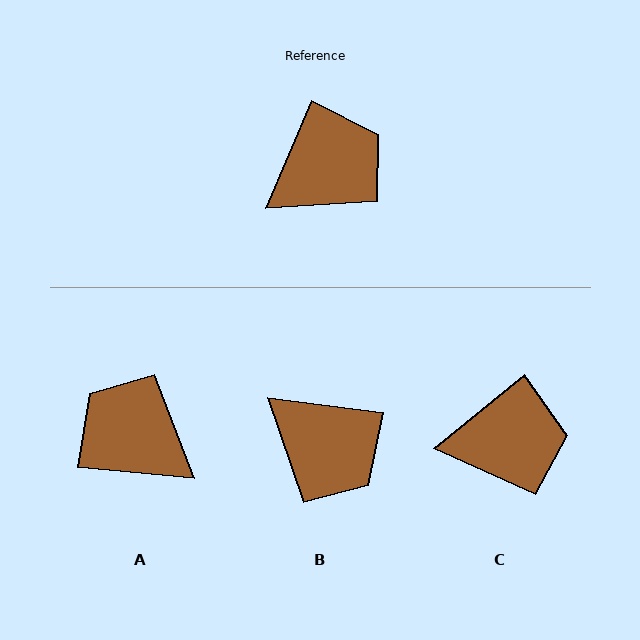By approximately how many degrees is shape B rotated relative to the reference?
Approximately 75 degrees clockwise.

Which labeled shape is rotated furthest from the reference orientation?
A, about 107 degrees away.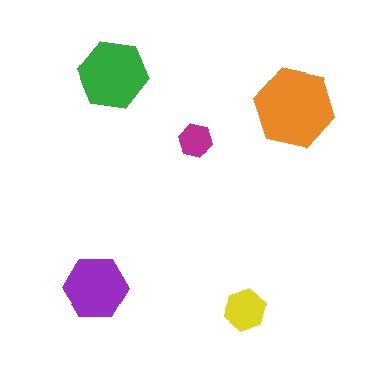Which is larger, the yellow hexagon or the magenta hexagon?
The yellow one.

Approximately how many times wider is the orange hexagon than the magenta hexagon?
About 2.5 times wider.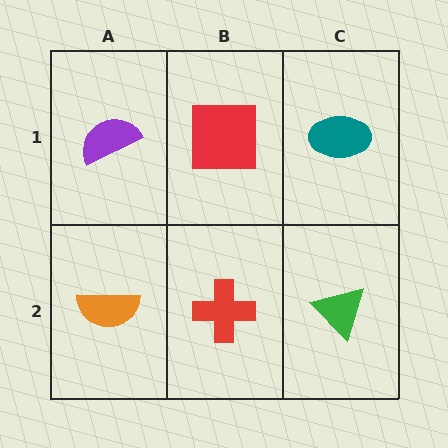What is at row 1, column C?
A teal ellipse.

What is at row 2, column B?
A red cross.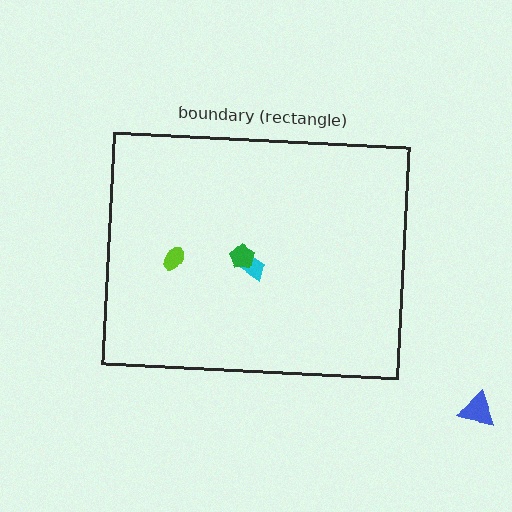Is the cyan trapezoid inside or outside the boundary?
Inside.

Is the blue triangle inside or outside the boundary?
Outside.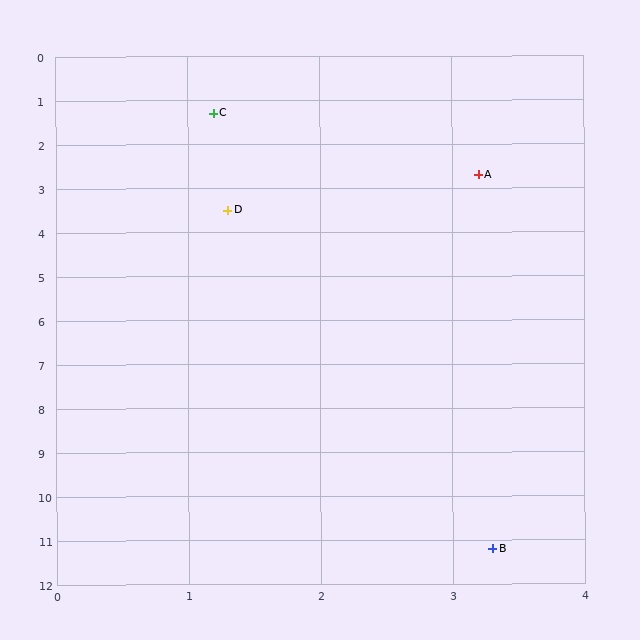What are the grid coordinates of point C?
Point C is at approximately (1.2, 1.3).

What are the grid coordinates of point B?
Point B is at approximately (3.3, 11.2).